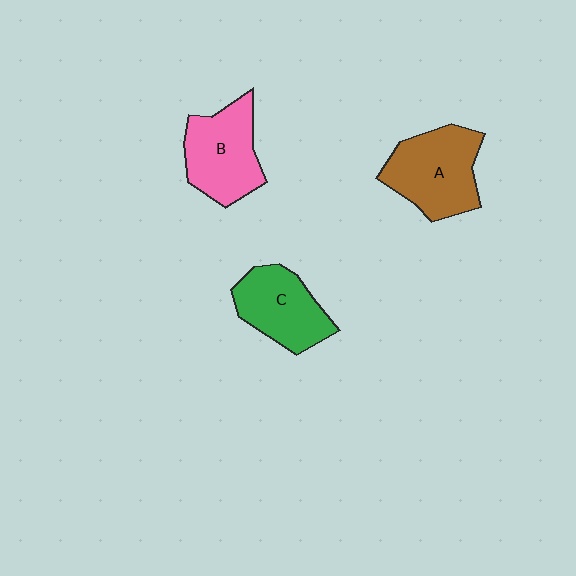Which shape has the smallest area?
Shape C (green).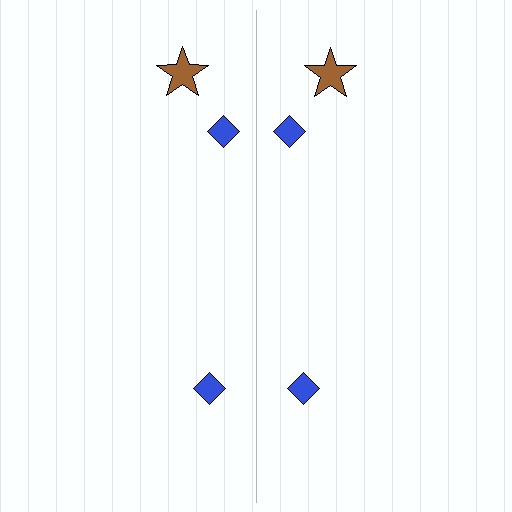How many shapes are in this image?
There are 6 shapes in this image.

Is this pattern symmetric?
Yes, this pattern has bilateral (reflection) symmetry.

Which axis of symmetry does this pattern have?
The pattern has a vertical axis of symmetry running through the center of the image.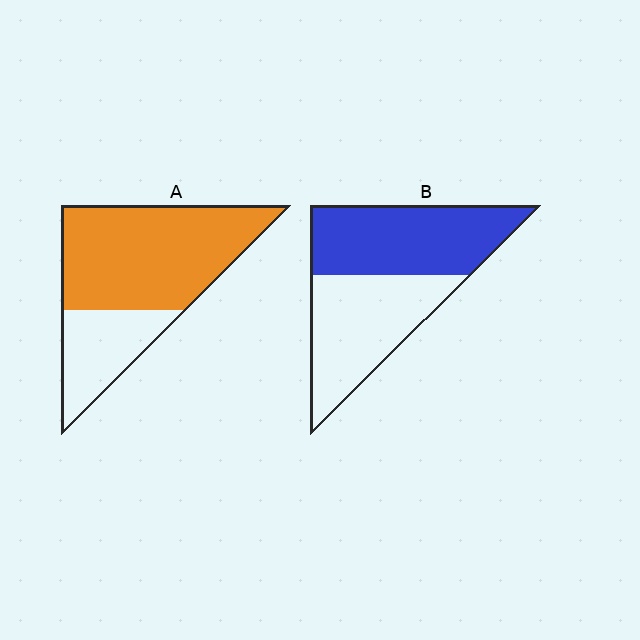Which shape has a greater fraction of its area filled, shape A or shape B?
Shape A.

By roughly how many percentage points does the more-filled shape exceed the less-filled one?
By roughly 20 percentage points (A over B).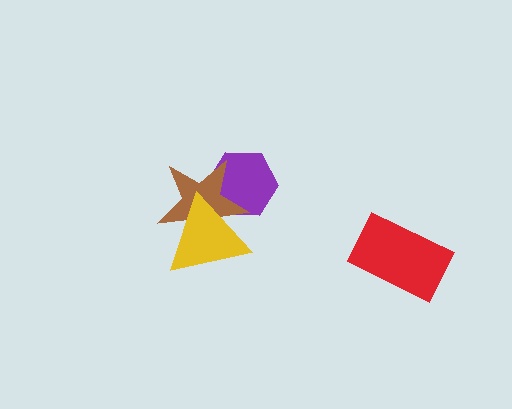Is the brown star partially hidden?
Yes, it is partially covered by another shape.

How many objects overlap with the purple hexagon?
2 objects overlap with the purple hexagon.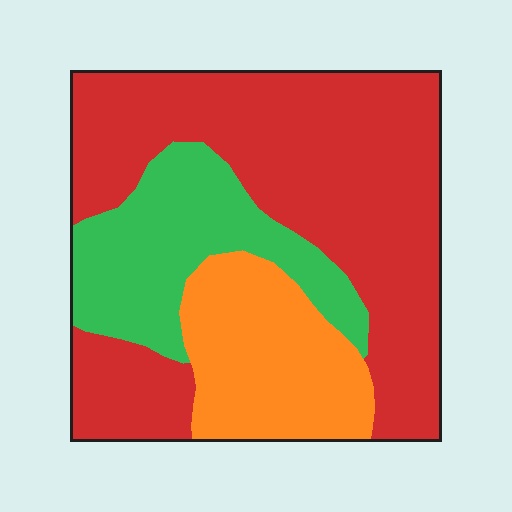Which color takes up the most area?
Red, at roughly 55%.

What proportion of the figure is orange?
Orange takes up between a sixth and a third of the figure.